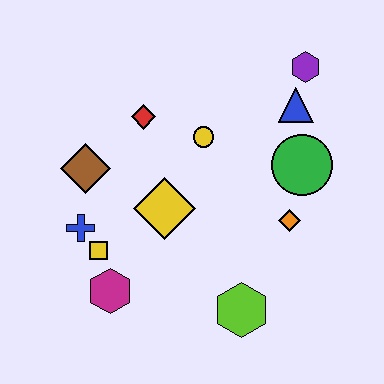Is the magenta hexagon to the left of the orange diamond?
Yes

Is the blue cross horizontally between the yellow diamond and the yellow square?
No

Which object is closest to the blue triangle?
The purple hexagon is closest to the blue triangle.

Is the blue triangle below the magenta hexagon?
No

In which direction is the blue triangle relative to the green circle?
The blue triangle is above the green circle.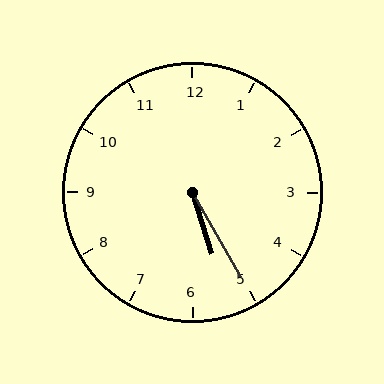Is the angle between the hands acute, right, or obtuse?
It is acute.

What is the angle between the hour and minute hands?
Approximately 12 degrees.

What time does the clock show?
5:25.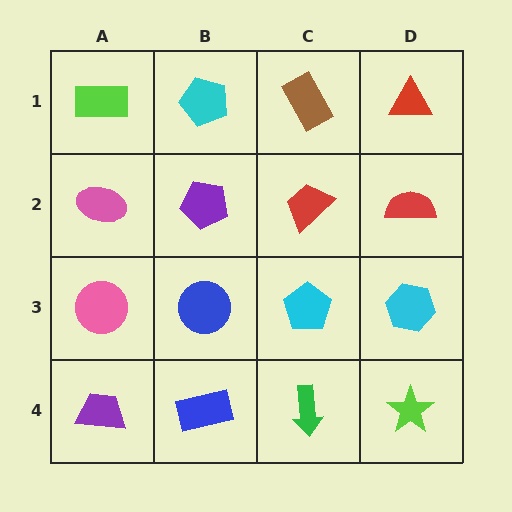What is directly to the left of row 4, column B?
A purple trapezoid.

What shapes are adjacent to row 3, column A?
A pink ellipse (row 2, column A), a purple trapezoid (row 4, column A), a blue circle (row 3, column B).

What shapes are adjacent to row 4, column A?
A pink circle (row 3, column A), a blue rectangle (row 4, column B).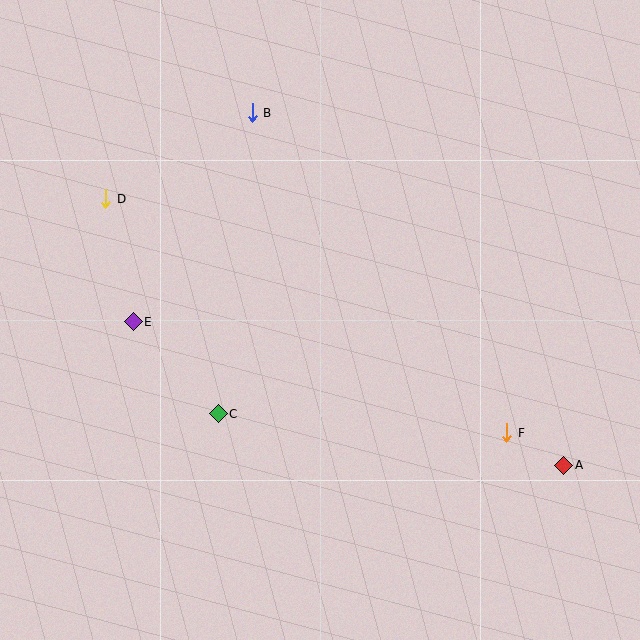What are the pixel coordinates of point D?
Point D is at (106, 199).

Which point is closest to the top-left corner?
Point D is closest to the top-left corner.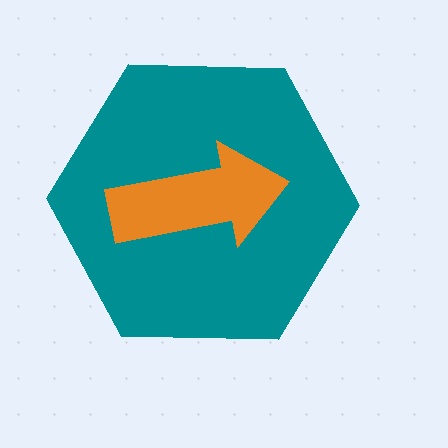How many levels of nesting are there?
2.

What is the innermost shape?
The orange arrow.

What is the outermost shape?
The teal hexagon.